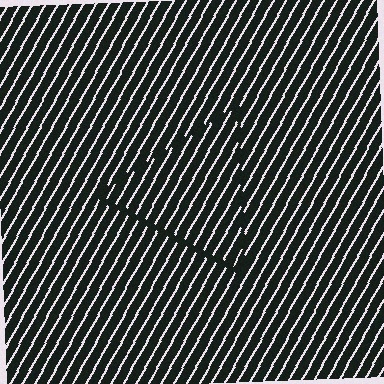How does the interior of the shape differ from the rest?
The interior of the shape contains the same grating, shifted by half a period — the contour is defined by the phase discontinuity where line-ends from the inner and outer gratings abut.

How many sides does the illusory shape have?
3 sides — the line-ends trace a triangle.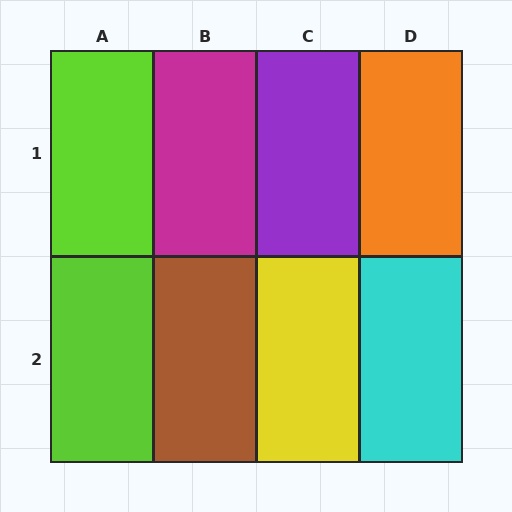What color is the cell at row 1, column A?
Lime.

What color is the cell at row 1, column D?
Orange.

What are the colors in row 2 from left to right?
Lime, brown, yellow, cyan.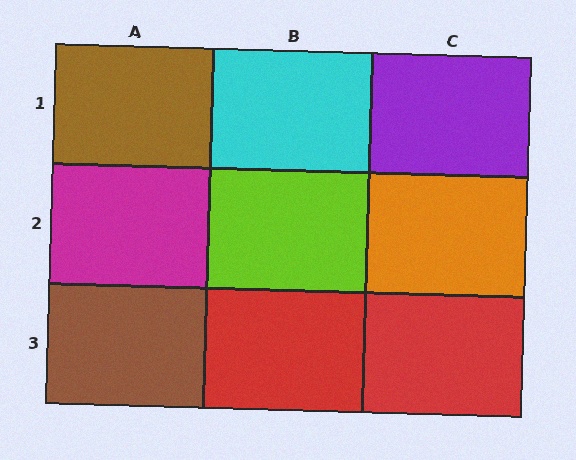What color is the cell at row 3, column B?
Red.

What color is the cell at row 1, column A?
Brown.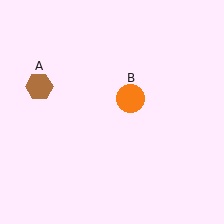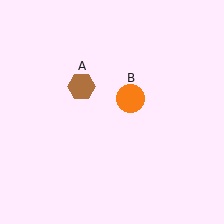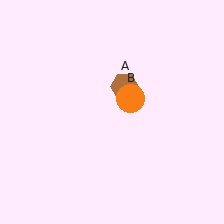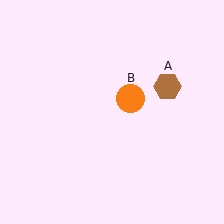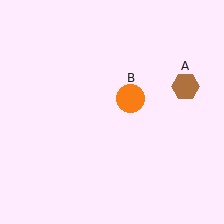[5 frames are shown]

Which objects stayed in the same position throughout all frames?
Orange circle (object B) remained stationary.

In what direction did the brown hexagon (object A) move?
The brown hexagon (object A) moved right.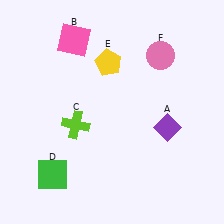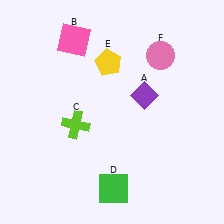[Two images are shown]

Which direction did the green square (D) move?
The green square (D) moved right.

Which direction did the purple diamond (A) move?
The purple diamond (A) moved up.